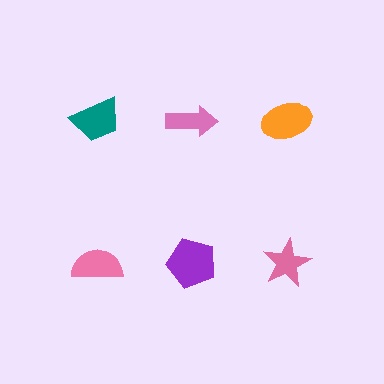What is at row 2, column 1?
A pink semicircle.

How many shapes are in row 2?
3 shapes.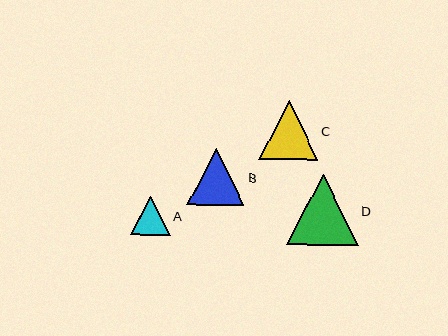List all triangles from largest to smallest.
From largest to smallest: D, C, B, A.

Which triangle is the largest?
Triangle D is the largest with a size of approximately 71 pixels.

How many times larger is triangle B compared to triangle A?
Triangle B is approximately 1.4 times the size of triangle A.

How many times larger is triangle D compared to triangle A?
Triangle D is approximately 1.8 times the size of triangle A.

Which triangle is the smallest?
Triangle A is the smallest with a size of approximately 40 pixels.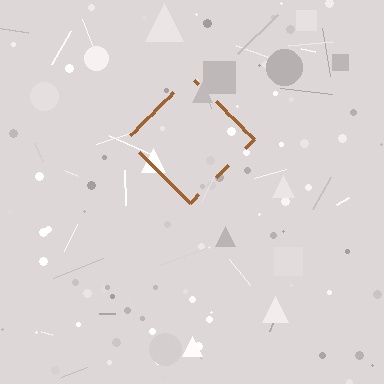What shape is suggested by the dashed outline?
The dashed outline suggests a diamond.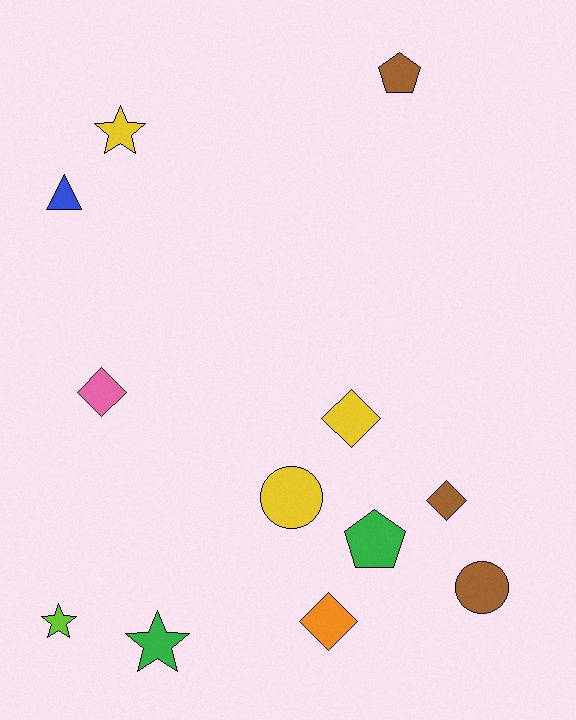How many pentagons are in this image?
There are 2 pentagons.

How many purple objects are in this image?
There are no purple objects.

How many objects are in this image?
There are 12 objects.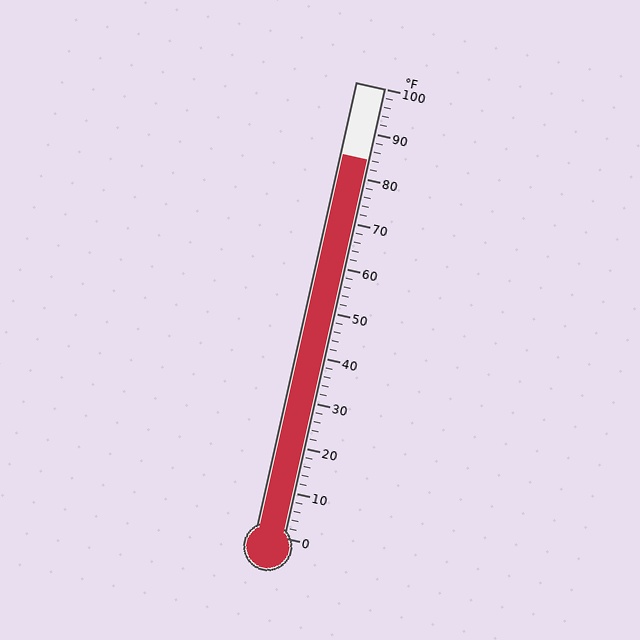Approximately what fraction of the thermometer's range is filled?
The thermometer is filled to approximately 85% of its range.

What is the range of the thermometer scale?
The thermometer scale ranges from 0°F to 100°F.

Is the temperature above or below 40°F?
The temperature is above 40°F.